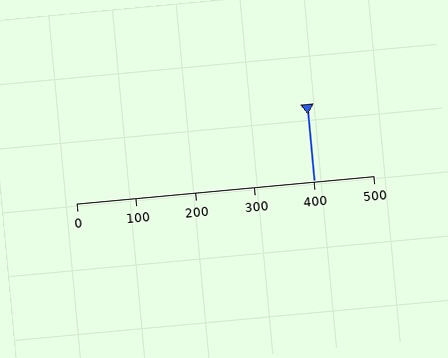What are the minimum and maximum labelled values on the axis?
The axis runs from 0 to 500.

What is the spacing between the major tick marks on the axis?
The major ticks are spaced 100 apart.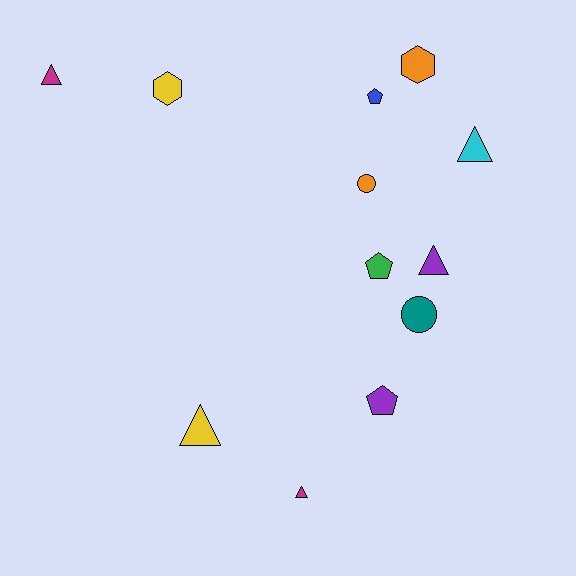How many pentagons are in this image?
There are 3 pentagons.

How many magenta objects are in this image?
There are 2 magenta objects.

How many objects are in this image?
There are 12 objects.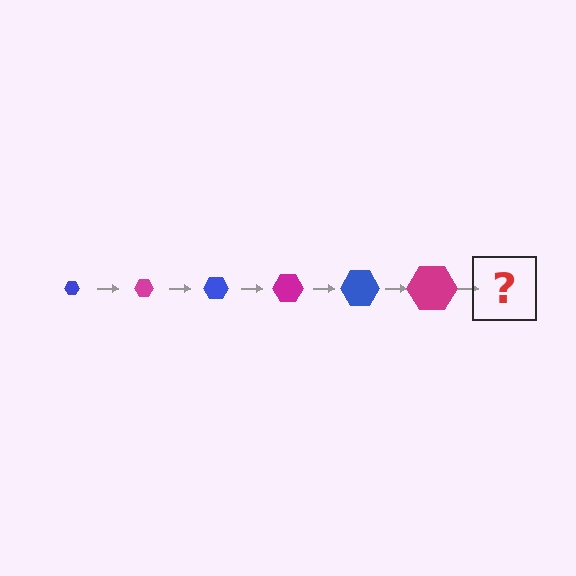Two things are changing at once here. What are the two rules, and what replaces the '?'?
The two rules are that the hexagon grows larger each step and the color cycles through blue and magenta. The '?' should be a blue hexagon, larger than the previous one.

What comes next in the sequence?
The next element should be a blue hexagon, larger than the previous one.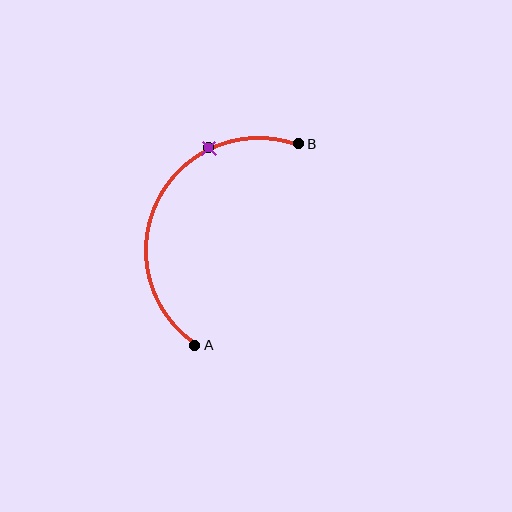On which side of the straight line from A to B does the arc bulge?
The arc bulges to the left of the straight line connecting A and B.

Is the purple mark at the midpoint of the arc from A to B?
No. The purple mark lies on the arc but is closer to endpoint B. The arc midpoint would be at the point on the curve equidistant along the arc from both A and B.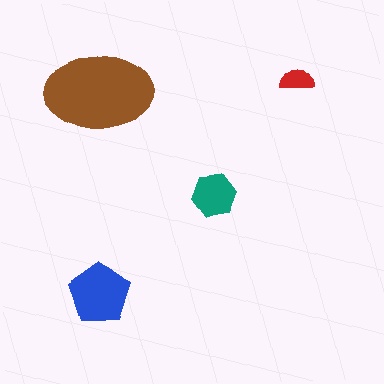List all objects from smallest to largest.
The red semicircle, the teal hexagon, the blue pentagon, the brown ellipse.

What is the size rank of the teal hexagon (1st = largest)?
3rd.